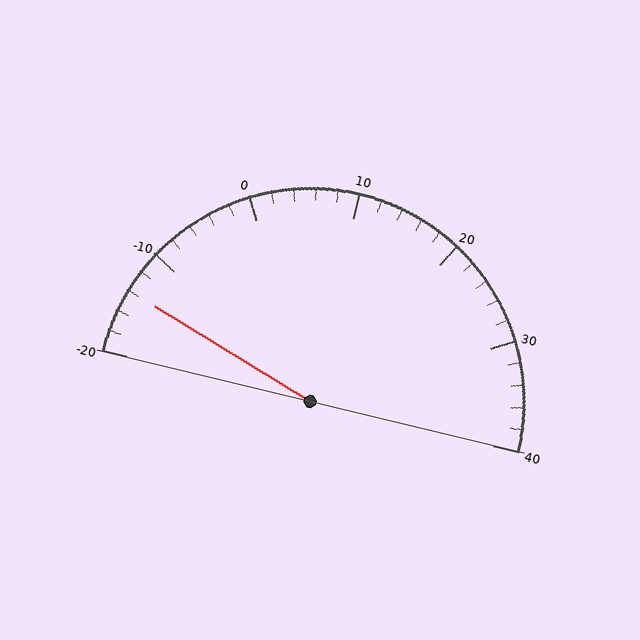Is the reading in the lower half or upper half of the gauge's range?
The reading is in the lower half of the range (-20 to 40).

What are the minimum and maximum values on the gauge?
The gauge ranges from -20 to 40.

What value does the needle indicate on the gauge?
The needle indicates approximately -14.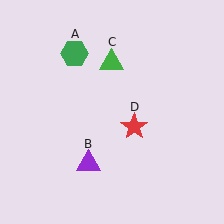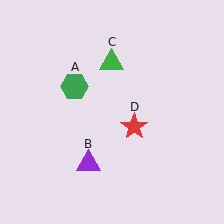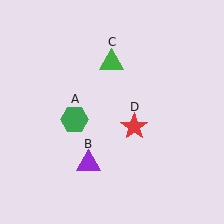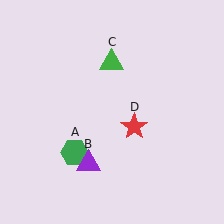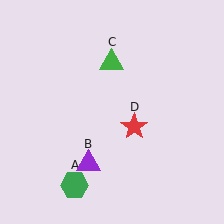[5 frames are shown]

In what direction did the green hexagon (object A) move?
The green hexagon (object A) moved down.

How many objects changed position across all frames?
1 object changed position: green hexagon (object A).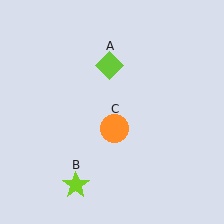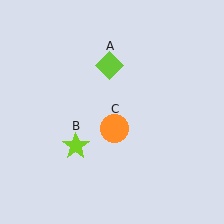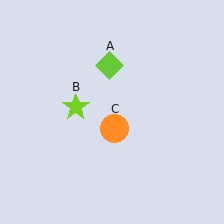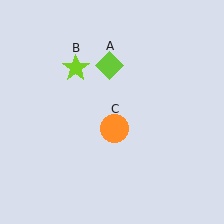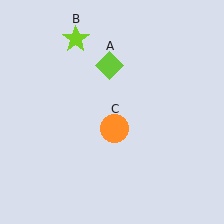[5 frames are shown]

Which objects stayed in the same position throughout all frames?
Lime diamond (object A) and orange circle (object C) remained stationary.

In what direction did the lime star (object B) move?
The lime star (object B) moved up.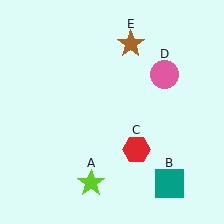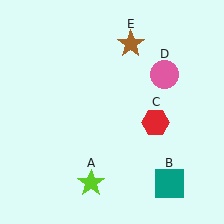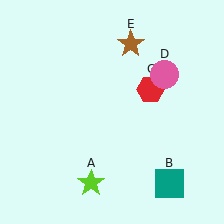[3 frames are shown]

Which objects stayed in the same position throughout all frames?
Lime star (object A) and teal square (object B) and pink circle (object D) and brown star (object E) remained stationary.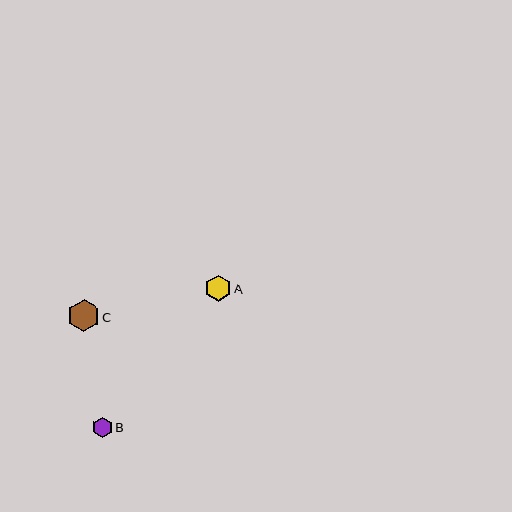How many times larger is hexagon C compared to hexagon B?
Hexagon C is approximately 1.6 times the size of hexagon B.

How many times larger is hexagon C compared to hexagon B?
Hexagon C is approximately 1.6 times the size of hexagon B.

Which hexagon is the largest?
Hexagon C is the largest with a size of approximately 32 pixels.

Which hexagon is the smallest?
Hexagon B is the smallest with a size of approximately 20 pixels.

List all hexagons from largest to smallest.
From largest to smallest: C, A, B.